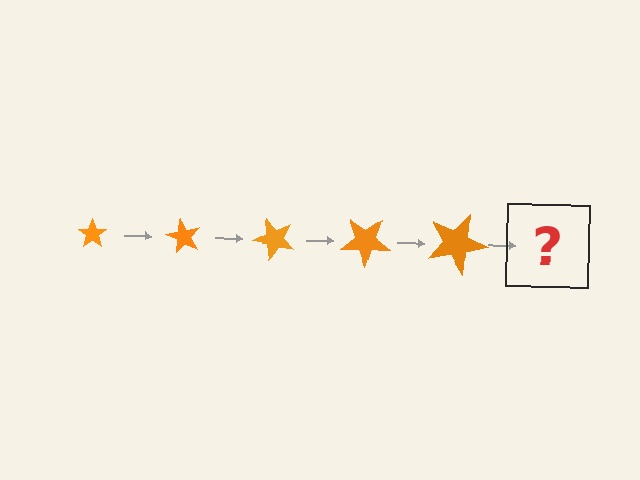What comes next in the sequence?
The next element should be a star, larger than the previous one and rotated 300 degrees from the start.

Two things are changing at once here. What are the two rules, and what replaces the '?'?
The two rules are that the star grows larger each step and it rotates 60 degrees each step. The '?' should be a star, larger than the previous one and rotated 300 degrees from the start.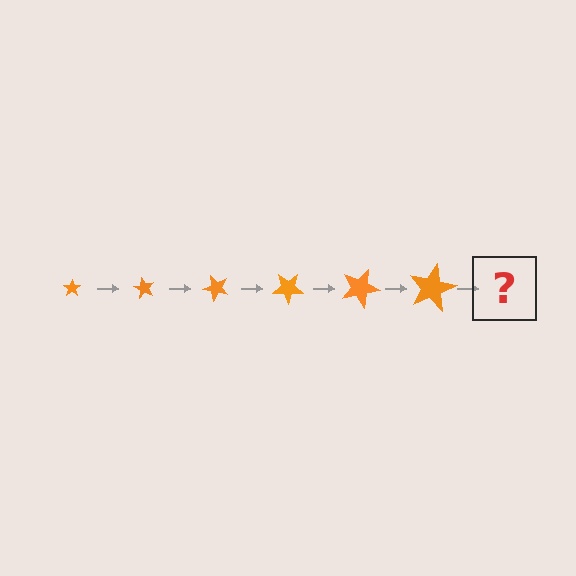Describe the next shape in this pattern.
It should be a star, larger than the previous one and rotated 360 degrees from the start.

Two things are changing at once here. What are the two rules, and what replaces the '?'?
The two rules are that the star grows larger each step and it rotates 60 degrees each step. The '?' should be a star, larger than the previous one and rotated 360 degrees from the start.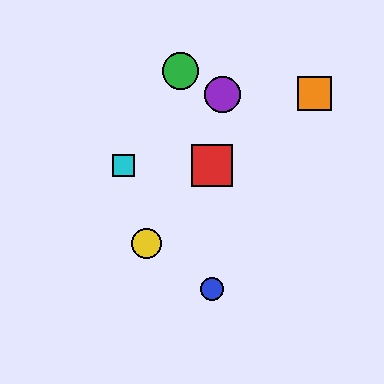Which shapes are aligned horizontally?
The red square, the cyan square are aligned horizontally.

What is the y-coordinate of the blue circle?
The blue circle is at y≈289.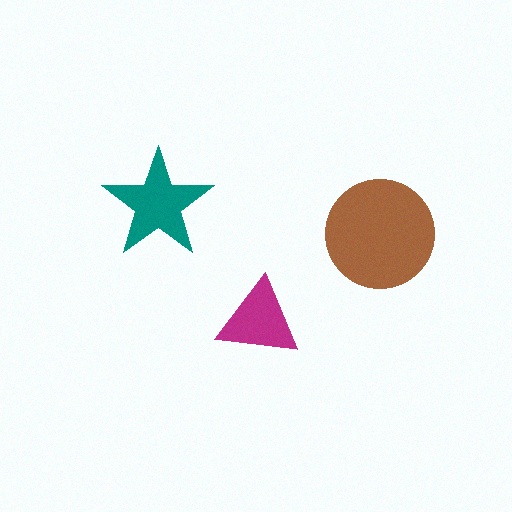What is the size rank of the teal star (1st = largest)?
2nd.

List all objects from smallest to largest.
The magenta triangle, the teal star, the brown circle.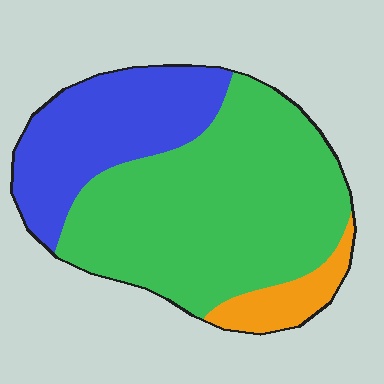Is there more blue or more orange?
Blue.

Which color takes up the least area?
Orange, at roughly 10%.